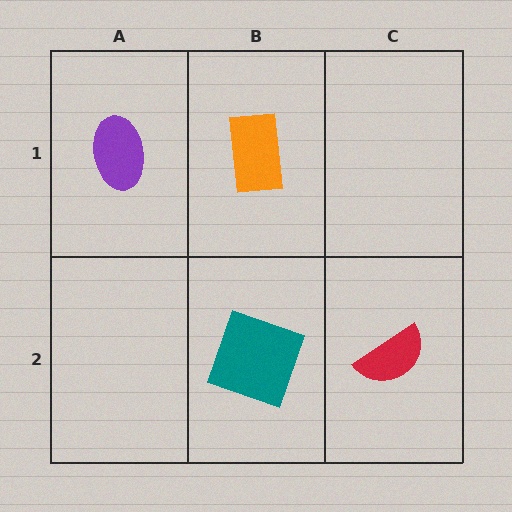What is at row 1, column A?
A purple ellipse.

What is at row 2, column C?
A red semicircle.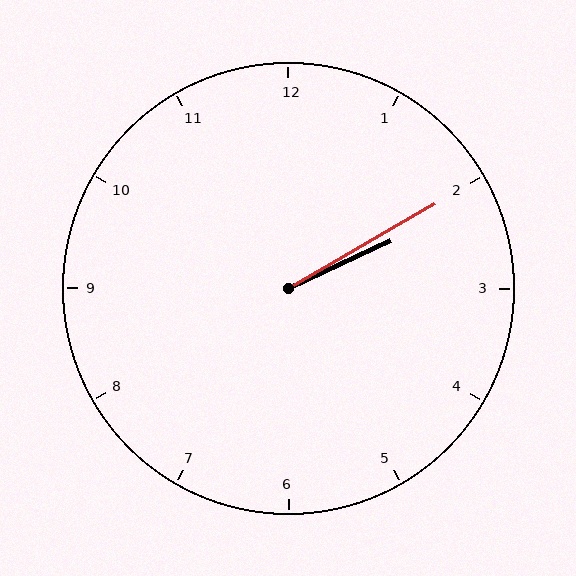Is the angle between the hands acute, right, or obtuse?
It is acute.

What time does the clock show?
2:10.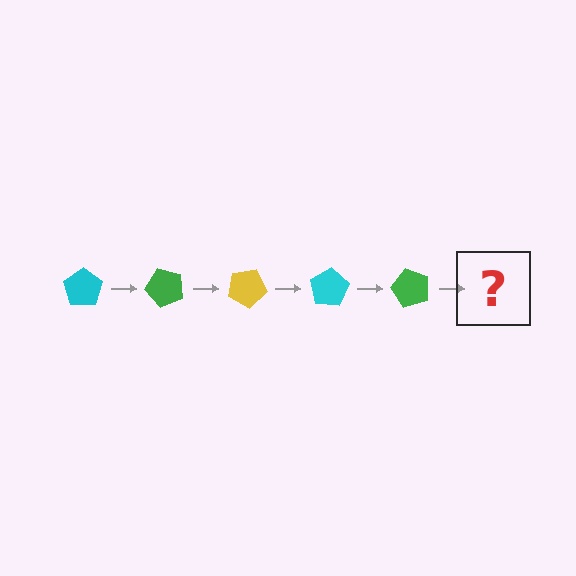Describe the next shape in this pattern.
It should be a yellow pentagon, rotated 250 degrees from the start.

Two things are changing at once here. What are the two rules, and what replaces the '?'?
The two rules are that it rotates 50 degrees each step and the color cycles through cyan, green, and yellow. The '?' should be a yellow pentagon, rotated 250 degrees from the start.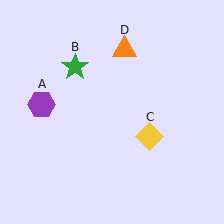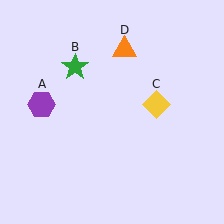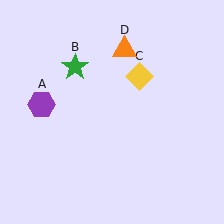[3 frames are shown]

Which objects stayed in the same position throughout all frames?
Purple hexagon (object A) and green star (object B) and orange triangle (object D) remained stationary.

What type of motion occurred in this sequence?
The yellow diamond (object C) rotated counterclockwise around the center of the scene.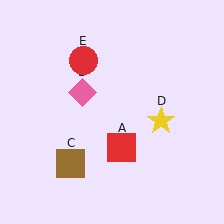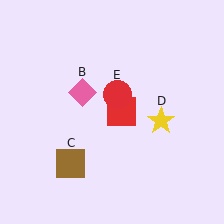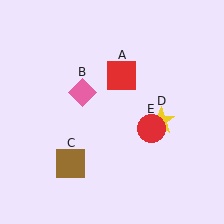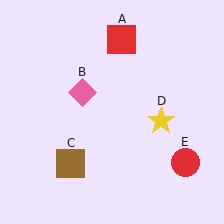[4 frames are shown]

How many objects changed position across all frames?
2 objects changed position: red square (object A), red circle (object E).